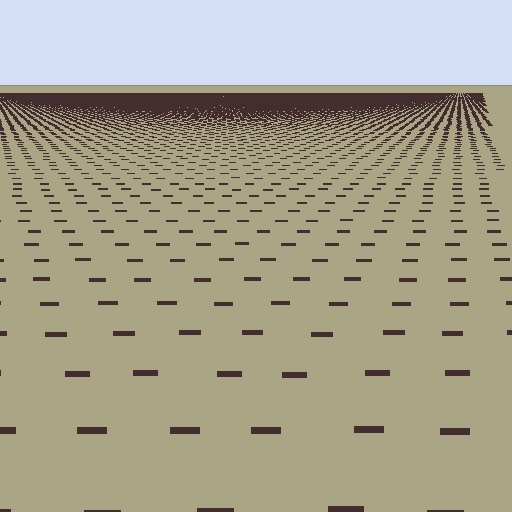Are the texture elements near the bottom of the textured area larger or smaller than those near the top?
Larger. Near the bottom, elements are closer to the viewer and appear at a bigger on-screen size.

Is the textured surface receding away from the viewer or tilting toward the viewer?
The surface is receding away from the viewer. Texture elements get smaller and denser toward the top.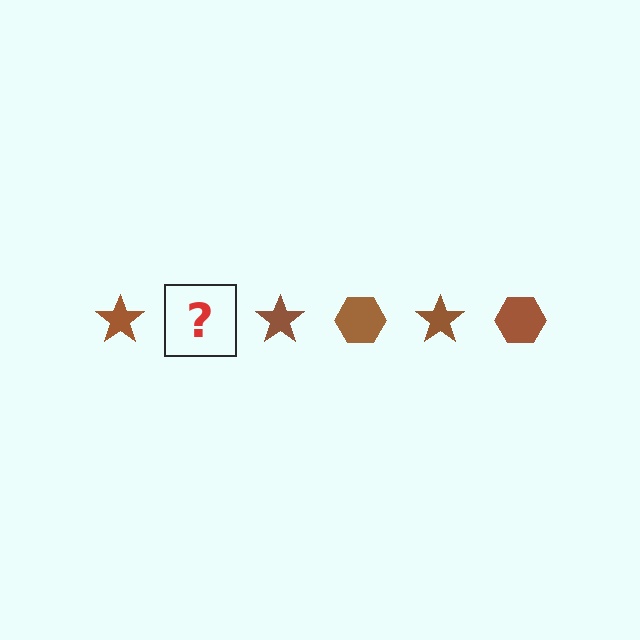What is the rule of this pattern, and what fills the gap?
The rule is that the pattern cycles through star, hexagon shapes in brown. The gap should be filled with a brown hexagon.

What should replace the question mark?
The question mark should be replaced with a brown hexagon.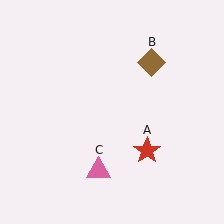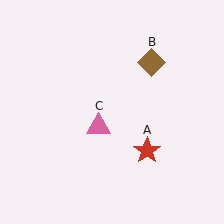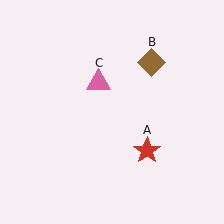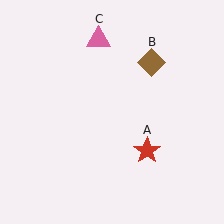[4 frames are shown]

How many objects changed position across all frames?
1 object changed position: pink triangle (object C).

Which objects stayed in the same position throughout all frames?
Red star (object A) and brown diamond (object B) remained stationary.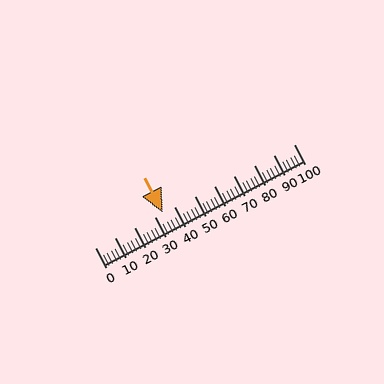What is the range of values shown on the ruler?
The ruler shows values from 0 to 100.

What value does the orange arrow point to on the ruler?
The orange arrow points to approximately 34.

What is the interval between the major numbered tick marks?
The major tick marks are spaced 10 units apart.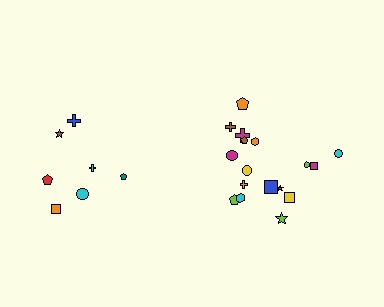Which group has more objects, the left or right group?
The right group.